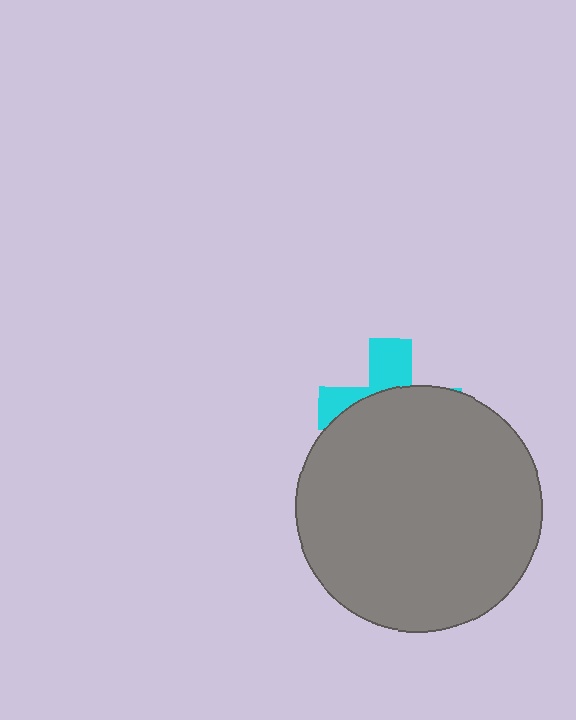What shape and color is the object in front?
The object in front is a gray circle.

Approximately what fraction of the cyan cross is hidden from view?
Roughly 67% of the cyan cross is hidden behind the gray circle.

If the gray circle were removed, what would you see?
You would see the complete cyan cross.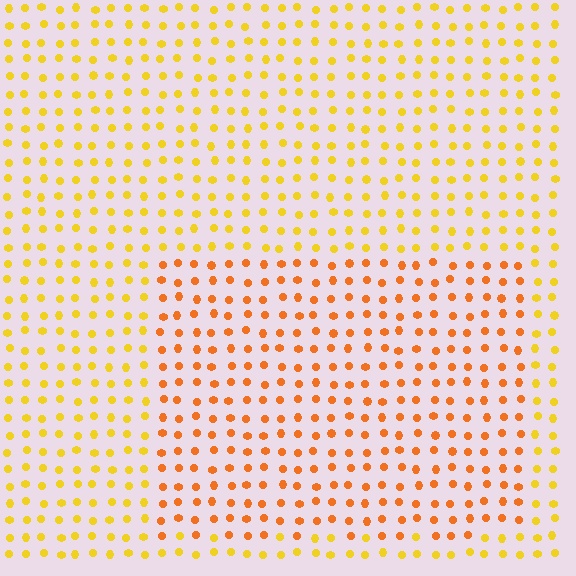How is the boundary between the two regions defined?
The boundary is defined purely by a slight shift in hue (about 28 degrees). Spacing, size, and orientation are identical on both sides.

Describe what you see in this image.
The image is filled with small yellow elements in a uniform arrangement. A rectangle-shaped region is visible where the elements are tinted to a slightly different hue, forming a subtle color boundary.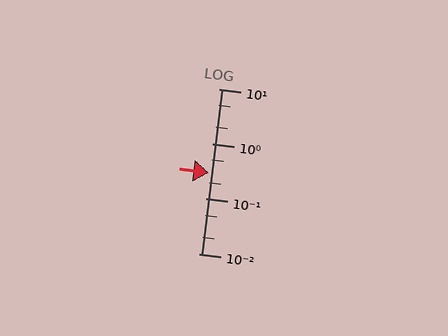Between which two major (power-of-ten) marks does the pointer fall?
The pointer is between 0.1 and 1.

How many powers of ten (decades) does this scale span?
The scale spans 3 decades, from 0.01 to 10.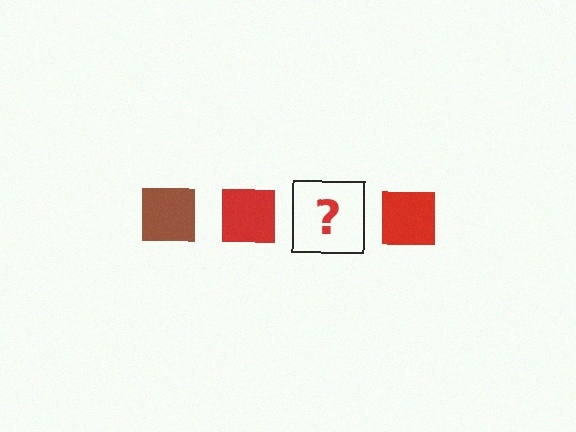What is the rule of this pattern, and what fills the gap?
The rule is that the pattern cycles through brown, red squares. The gap should be filled with a brown square.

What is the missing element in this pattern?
The missing element is a brown square.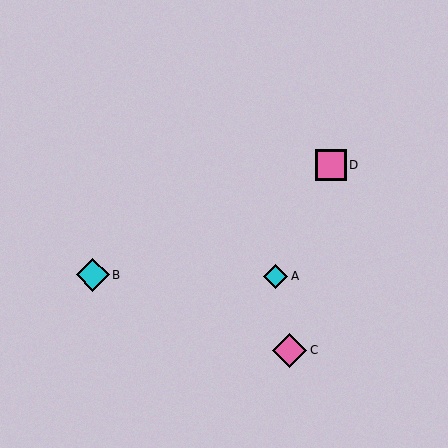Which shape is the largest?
The pink diamond (labeled C) is the largest.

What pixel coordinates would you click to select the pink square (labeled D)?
Click at (331, 165) to select the pink square D.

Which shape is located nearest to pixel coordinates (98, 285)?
The cyan diamond (labeled B) at (93, 275) is nearest to that location.